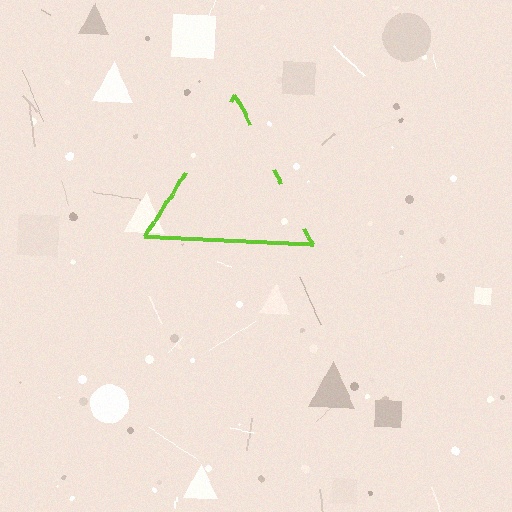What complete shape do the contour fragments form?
The contour fragments form a triangle.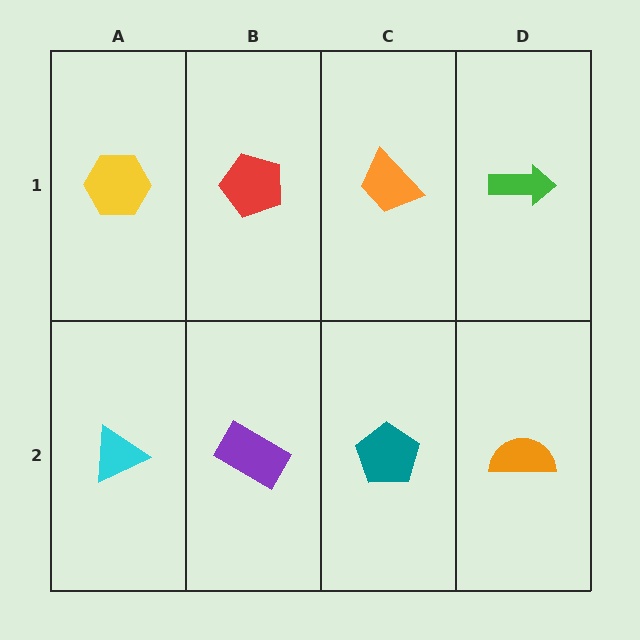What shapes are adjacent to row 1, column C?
A teal pentagon (row 2, column C), a red pentagon (row 1, column B), a green arrow (row 1, column D).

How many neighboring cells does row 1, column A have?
2.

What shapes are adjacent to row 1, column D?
An orange semicircle (row 2, column D), an orange trapezoid (row 1, column C).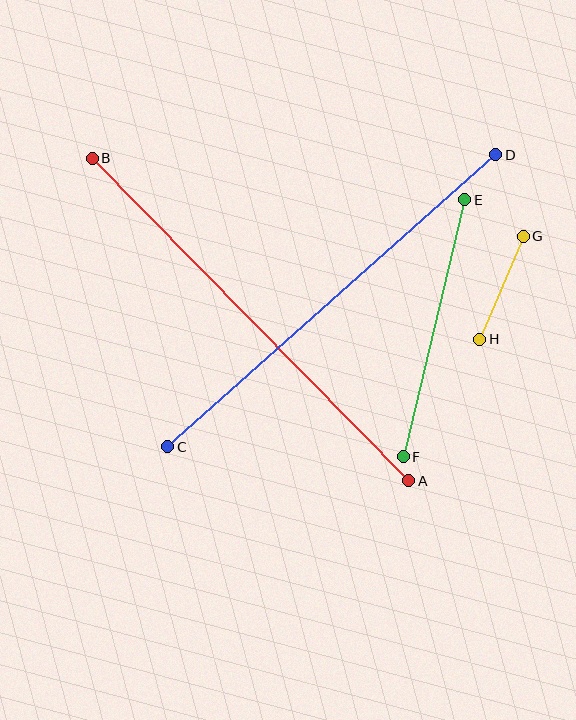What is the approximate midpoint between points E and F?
The midpoint is at approximately (434, 328) pixels.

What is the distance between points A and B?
The distance is approximately 452 pixels.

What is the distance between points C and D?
The distance is approximately 439 pixels.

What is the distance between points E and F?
The distance is approximately 265 pixels.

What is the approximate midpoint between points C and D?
The midpoint is at approximately (332, 301) pixels.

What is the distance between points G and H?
The distance is approximately 112 pixels.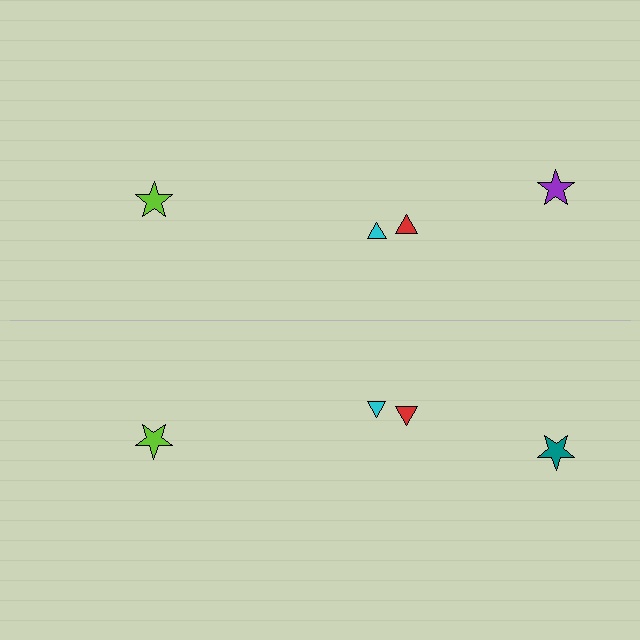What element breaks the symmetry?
The teal star on the bottom side breaks the symmetry — its mirror counterpart is purple.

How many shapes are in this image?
There are 8 shapes in this image.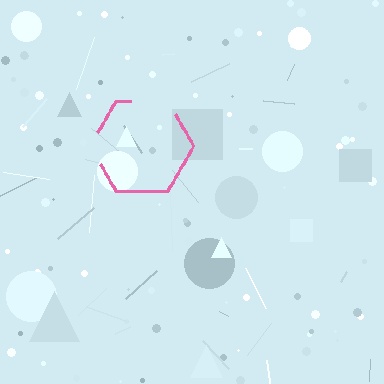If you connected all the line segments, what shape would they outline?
They would outline a hexagon.